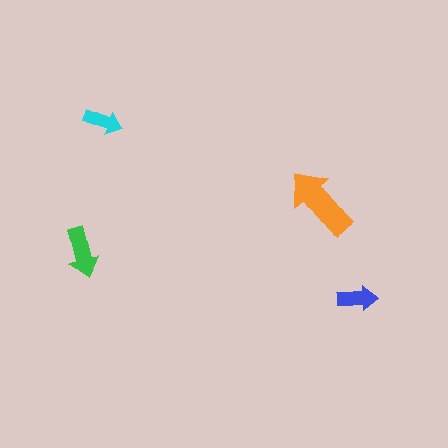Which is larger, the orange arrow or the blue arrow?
The orange one.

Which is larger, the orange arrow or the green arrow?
The orange one.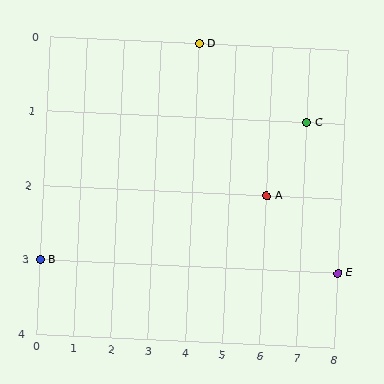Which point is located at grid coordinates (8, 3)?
Point E is at (8, 3).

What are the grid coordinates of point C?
Point C is at grid coordinates (7, 1).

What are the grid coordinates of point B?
Point B is at grid coordinates (0, 3).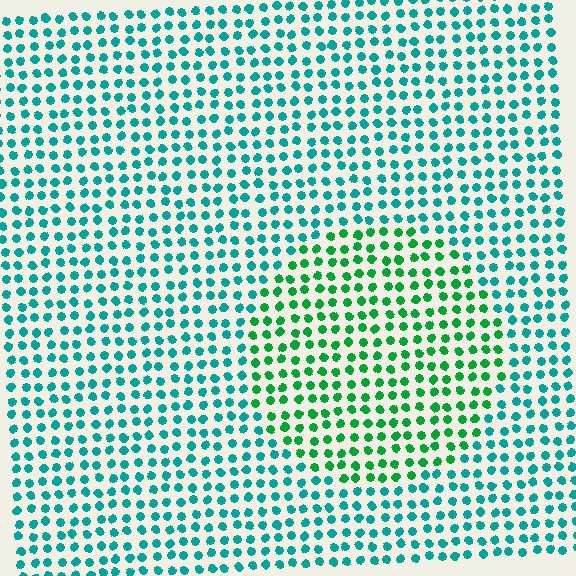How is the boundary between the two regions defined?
The boundary is defined purely by a slight shift in hue (about 38 degrees). Spacing, size, and orientation are identical on both sides.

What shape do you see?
I see a circle.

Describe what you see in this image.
The image is filled with small teal elements in a uniform arrangement. A circle-shaped region is visible where the elements are tinted to a slightly different hue, forming a subtle color boundary.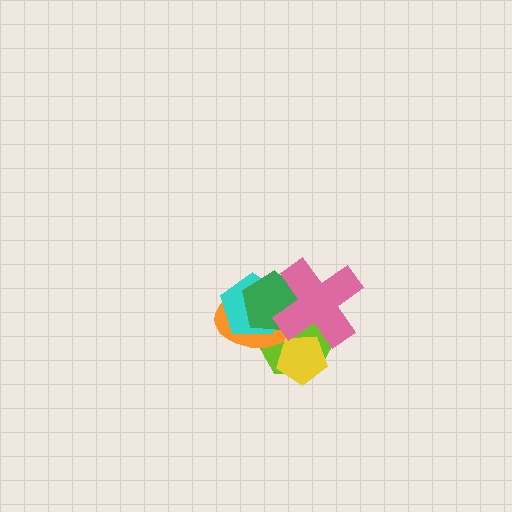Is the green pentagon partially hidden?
Yes, it is partially covered by another shape.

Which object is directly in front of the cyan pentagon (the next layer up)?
The green pentagon is directly in front of the cyan pentagon.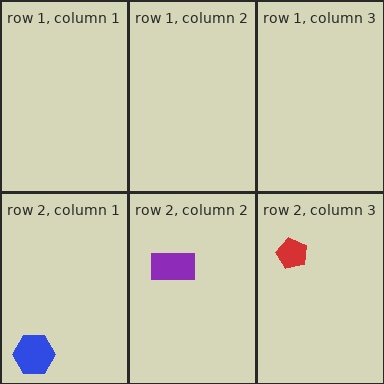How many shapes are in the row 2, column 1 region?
1.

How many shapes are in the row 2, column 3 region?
1.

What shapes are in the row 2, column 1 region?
The blue hexagon.